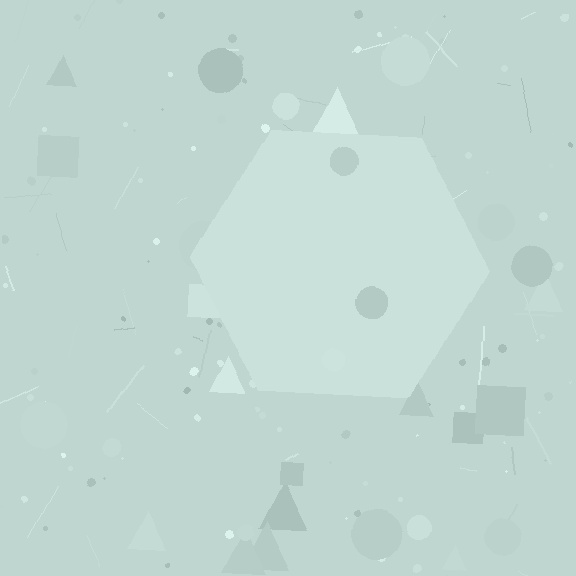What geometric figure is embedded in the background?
A hexagon is embedded in the background.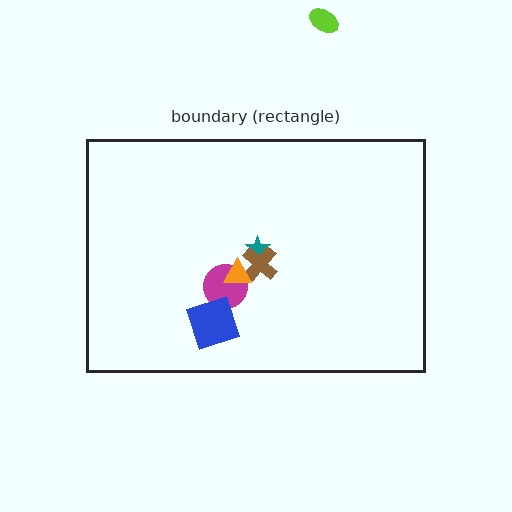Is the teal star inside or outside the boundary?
Inside.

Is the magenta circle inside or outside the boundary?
Inside.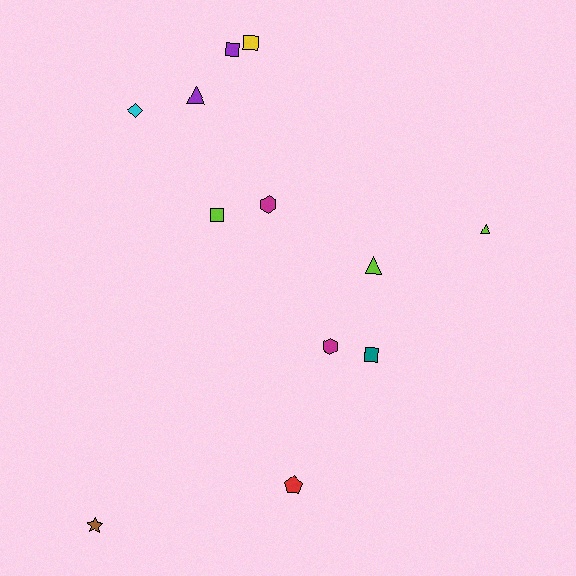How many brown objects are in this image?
There is 1 brown object.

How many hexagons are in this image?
There are 2 hexagons.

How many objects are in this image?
There are 12 objects.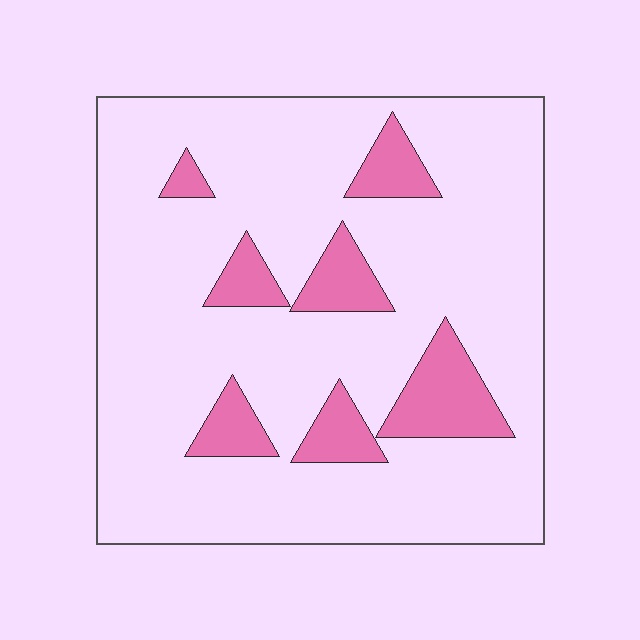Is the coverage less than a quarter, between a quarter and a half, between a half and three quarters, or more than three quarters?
Less than a quarter.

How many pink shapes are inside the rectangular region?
7.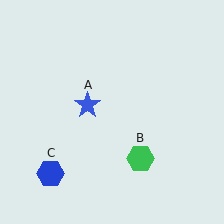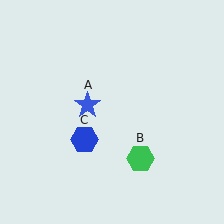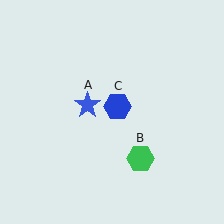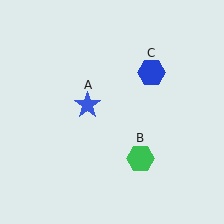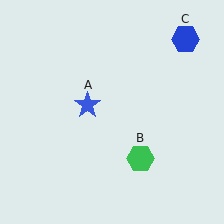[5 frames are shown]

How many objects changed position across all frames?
1 object changed position: blue hexagon (object C).